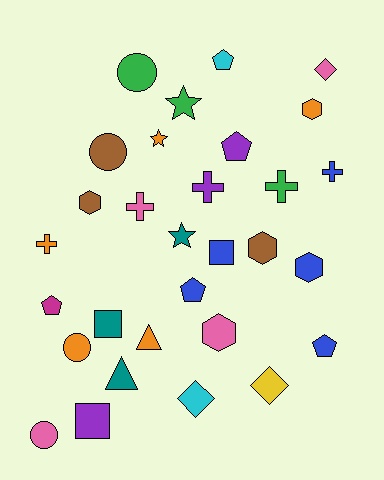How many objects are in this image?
There are 30 objects.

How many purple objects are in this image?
There are 3 purple objects.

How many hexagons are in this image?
There are 5 hexagons.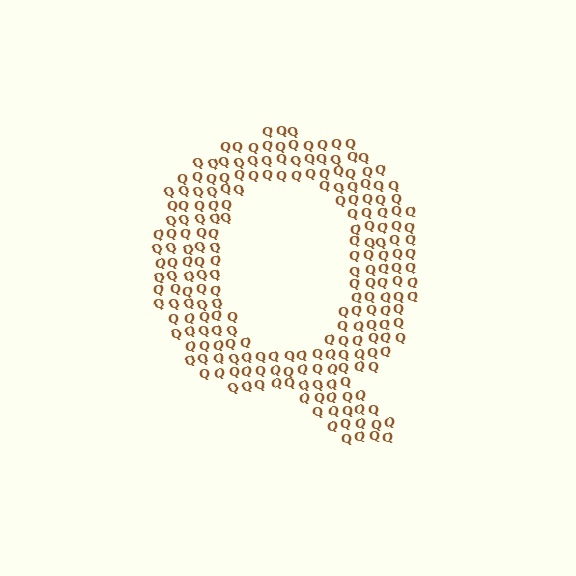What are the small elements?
The small elements are letter Q's.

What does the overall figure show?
The overall figure shows the letter Q.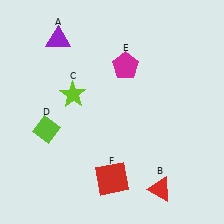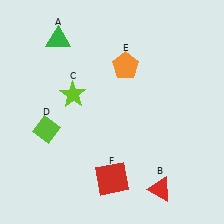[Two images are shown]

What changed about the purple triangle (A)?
In Image 1, A is purple. In Image 2, it changed to green.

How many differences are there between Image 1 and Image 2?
There are 2 differences between the two images.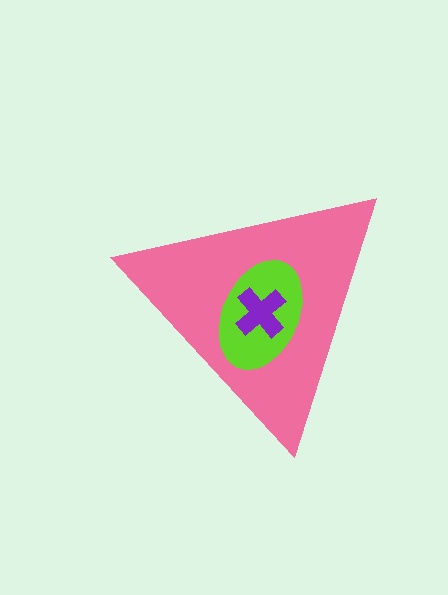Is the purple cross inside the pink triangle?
Yes.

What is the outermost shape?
The pink triangle.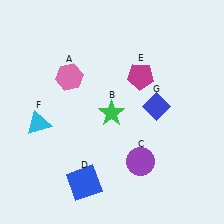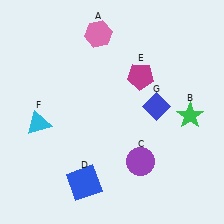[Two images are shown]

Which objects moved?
The objects that moved are: the pink hexagon (A), the green star (B).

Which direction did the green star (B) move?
The green star (B) moved right.